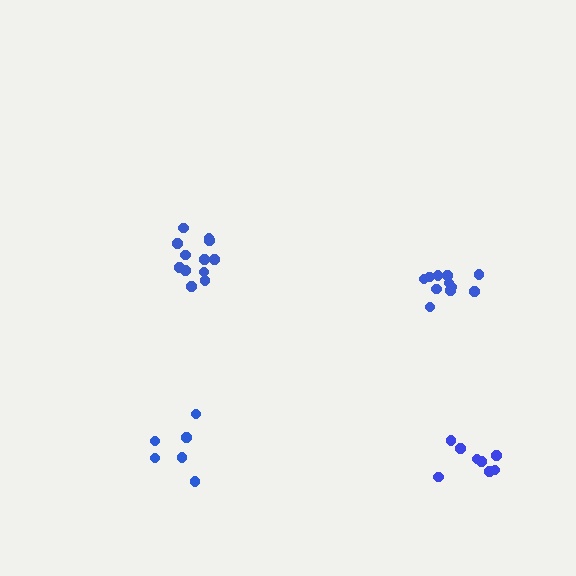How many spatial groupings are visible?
There are 4 spatial groupings.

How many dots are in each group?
Group 1: 6 dots, Group 2: 11 dots, Group 3: 8 dots, Group 4: 12 dots (37 total).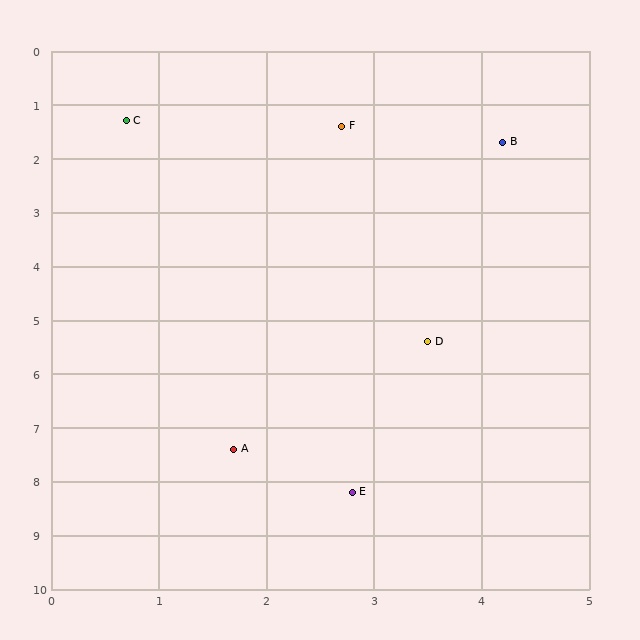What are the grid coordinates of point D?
Point D is at approximately (3.5, 5.4).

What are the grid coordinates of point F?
Point F is at approximately (2.7, 1.4).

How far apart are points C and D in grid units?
Points C and D are about 5.0 grid units apart.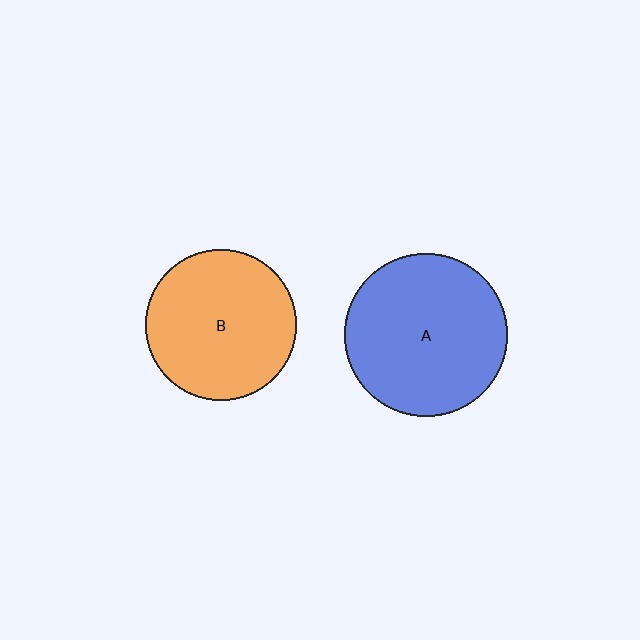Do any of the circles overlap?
No, none of the circles overlap.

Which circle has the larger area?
Circle A (blue).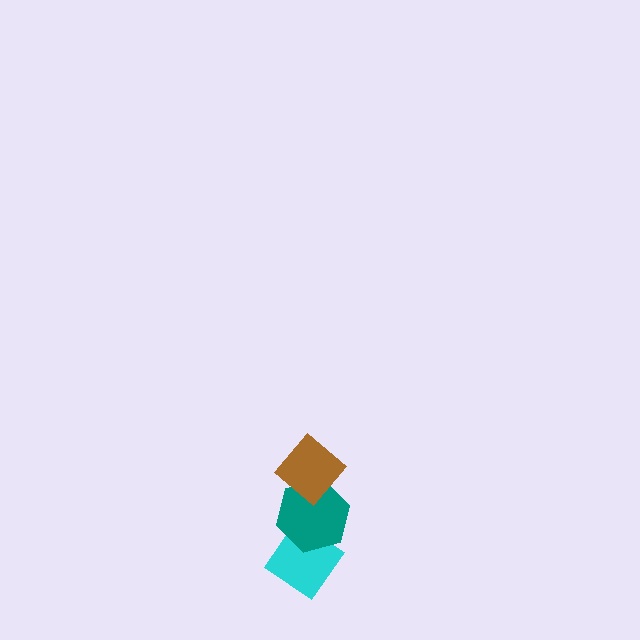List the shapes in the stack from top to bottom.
From top to bottom: the brown diamond, the teal hexagon, the cyan diamond.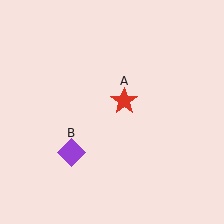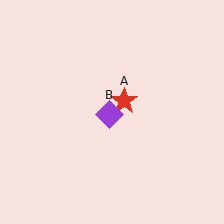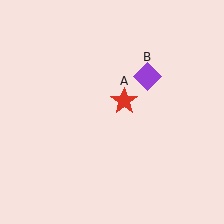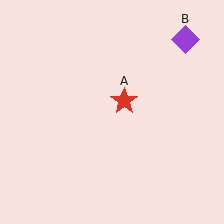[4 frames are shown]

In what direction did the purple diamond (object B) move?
The purple diamond (object B) moved up and to the right.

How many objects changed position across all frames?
1 object changed position: purple diamond (object B).